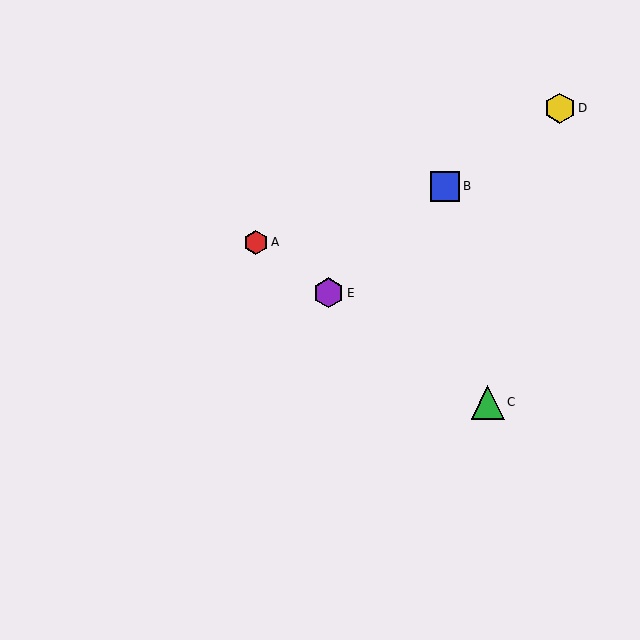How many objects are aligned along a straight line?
3 objects (A, C, E) are aligned along a straight line.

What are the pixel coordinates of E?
Object E is at (329, 293).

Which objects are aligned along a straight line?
Objects A, C, E are aligned along a straight line.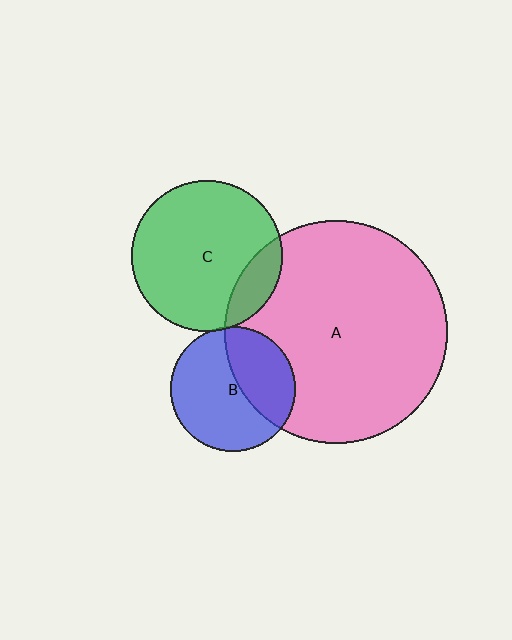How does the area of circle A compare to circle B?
Approximately 3.2 times.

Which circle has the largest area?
Circle A (pink).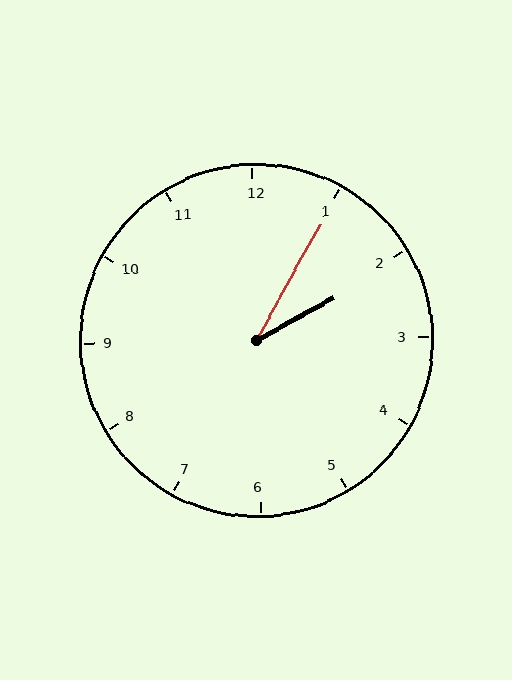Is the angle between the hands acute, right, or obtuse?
It is acute.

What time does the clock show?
2:05.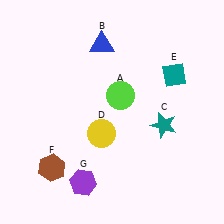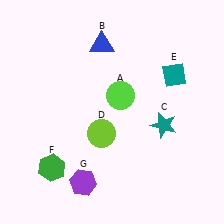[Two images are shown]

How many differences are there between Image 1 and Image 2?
There are 2 differences between the two images.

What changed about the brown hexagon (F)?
In Image 1, F is brown. In Image 2, it changed to green.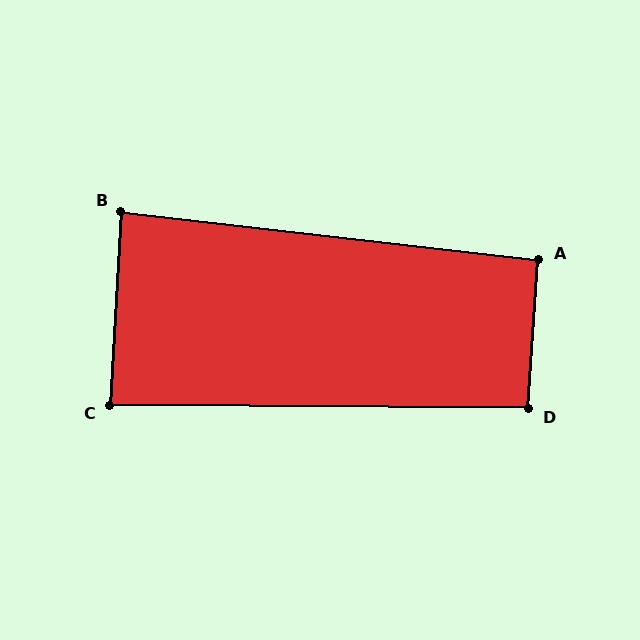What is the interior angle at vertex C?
Approximately 87 degrees (approximately right).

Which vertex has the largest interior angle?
D, at approximately 93 degrees.